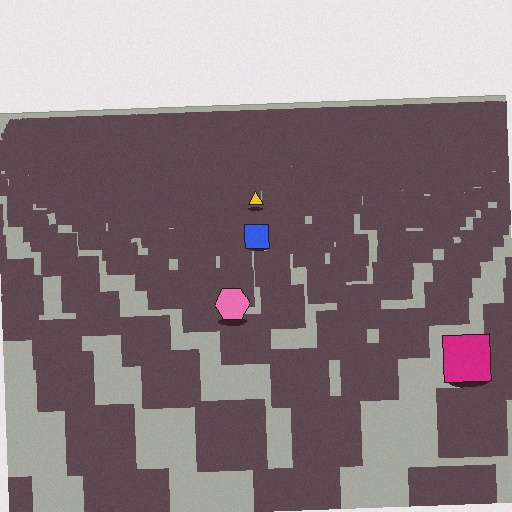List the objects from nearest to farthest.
From nearest to farthest: the magenta square, the pink hexagon, the blue square, the yellow triangle.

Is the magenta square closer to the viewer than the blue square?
Yes. The magenta square is closer — you can tell from the texture gradient: the ground texture is coarser near it.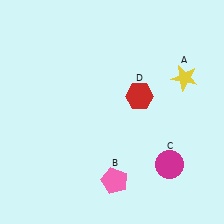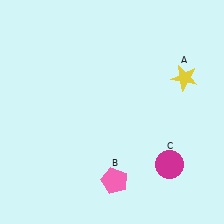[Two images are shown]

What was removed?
The red hexagon (D) was removed in Image 2.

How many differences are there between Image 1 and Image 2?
There is 1 difference between the two images.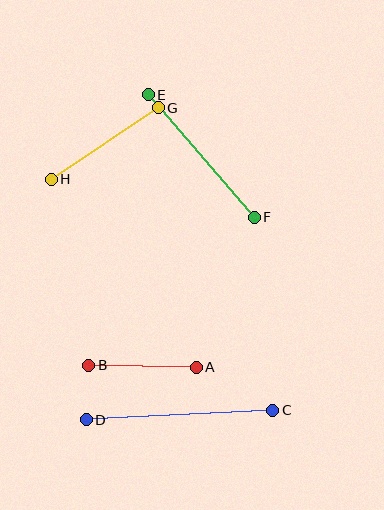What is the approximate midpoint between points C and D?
The midpoint is at approximately (180, 415) pixels.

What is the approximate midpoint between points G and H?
The midpoint is at approximately (105, 143) pixels.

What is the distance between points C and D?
The distance is approximately 187 pixels.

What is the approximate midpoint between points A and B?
The midpoint is at approximately (143, 366) pixels.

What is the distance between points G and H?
The distance is approximately 129 pixels.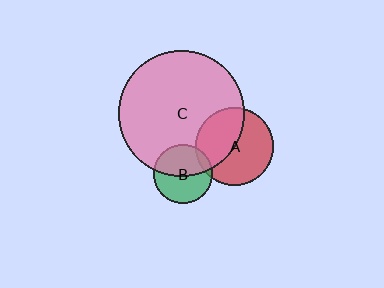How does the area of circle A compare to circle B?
Approximately 1.7 times.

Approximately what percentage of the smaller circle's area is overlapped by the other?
Approximately 45%.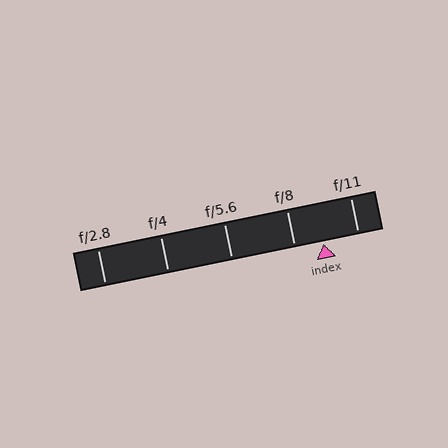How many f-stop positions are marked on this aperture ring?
There are 5 f-stop positions marked.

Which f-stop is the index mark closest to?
The index mark is closest to f/8.